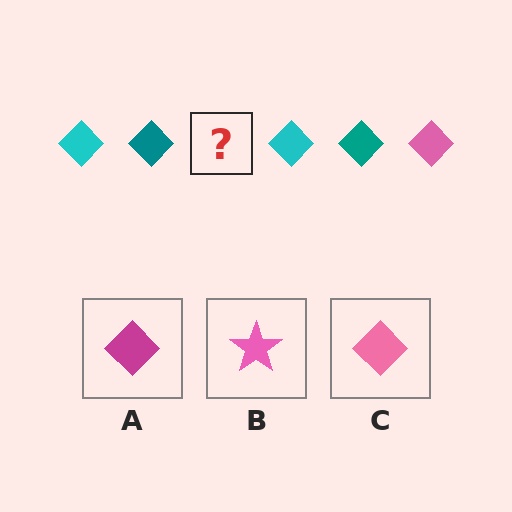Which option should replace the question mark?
Option C.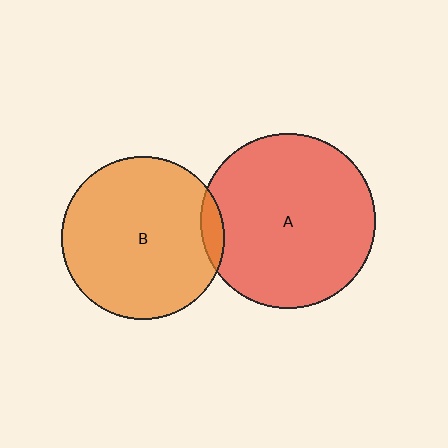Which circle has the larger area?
Circle A (red).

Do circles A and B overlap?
Yes.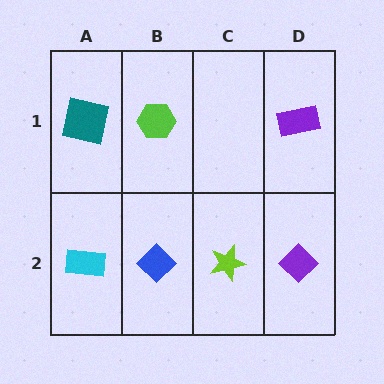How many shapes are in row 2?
4 shapes.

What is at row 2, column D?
A purple diamond.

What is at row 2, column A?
A cyan rectangle.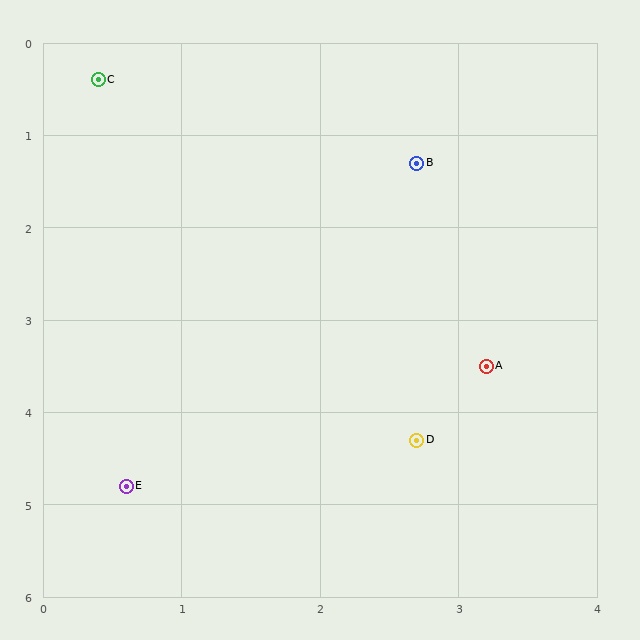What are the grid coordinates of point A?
Point A is at approximately (3.2, 3.5).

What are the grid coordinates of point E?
Point E is at approximately (0.6, 4.8).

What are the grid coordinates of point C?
Point C is at approximately (0.4, 0.4).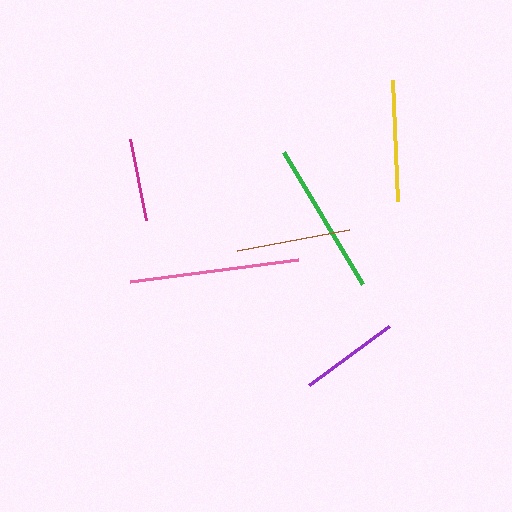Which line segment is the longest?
The pink line is the longest at approximately 169 pixels.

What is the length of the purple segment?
The purple segment is approximately 100 pixels long.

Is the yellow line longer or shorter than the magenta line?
The yellow line is longer than the magenta line.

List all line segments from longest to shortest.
From longest to shortest: pink, green, yellow, brown, purple, magenta.